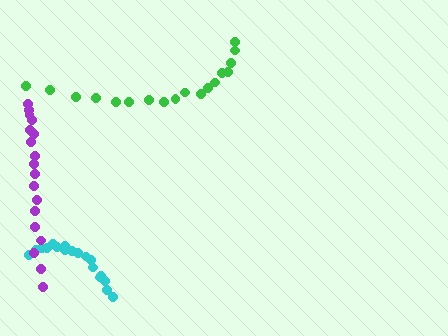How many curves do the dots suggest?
There are 3 distinct paths.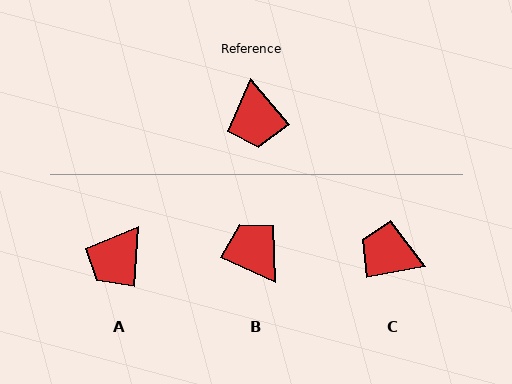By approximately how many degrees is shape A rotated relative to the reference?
Approximately 44 degrees clockwise.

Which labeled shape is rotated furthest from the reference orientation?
B, about 155 degrees away.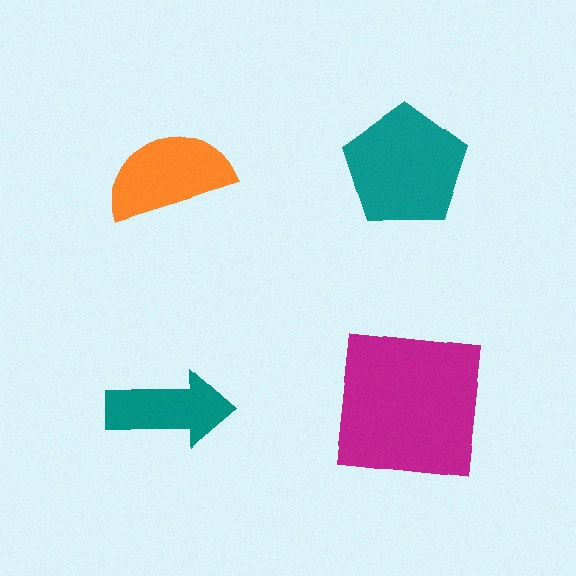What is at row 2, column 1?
A teal arrow.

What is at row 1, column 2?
A teal pentagon.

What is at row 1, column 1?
An orange semicircle.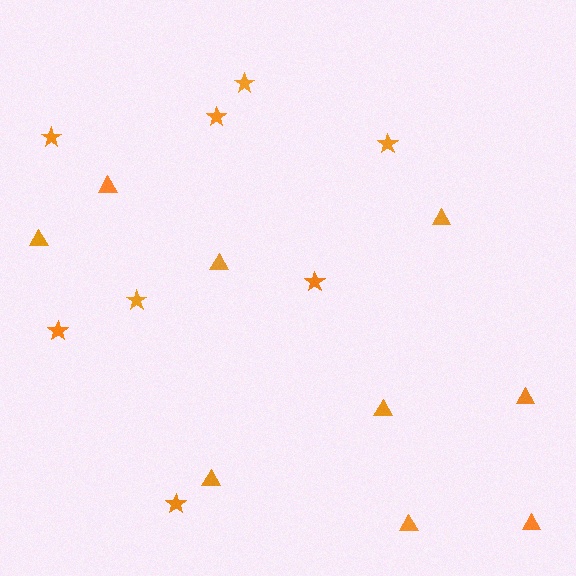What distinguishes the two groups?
There are 2 groups: one group of triangles (9) and one group of stars (8).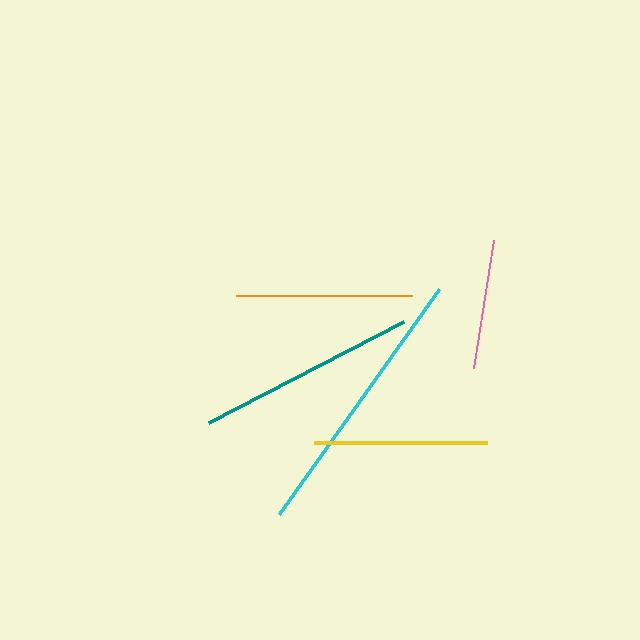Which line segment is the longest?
The cyan line is the longest at approximately 276 pixels.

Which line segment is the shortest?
The pink line is the shortest at approximately 130 pixels.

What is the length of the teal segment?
The teal segment is approximately 219 pixels long.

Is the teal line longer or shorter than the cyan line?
The cyan line is longer than the teal line.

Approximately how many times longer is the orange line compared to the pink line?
The orange line is approximately 1.3 times the length of the pink line.